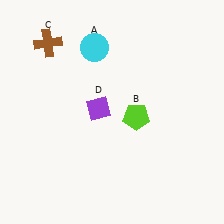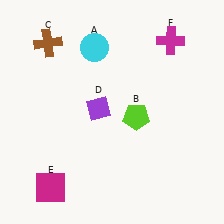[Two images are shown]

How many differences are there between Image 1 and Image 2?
There are 2 differences between the two images.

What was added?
A magenta square (E), a magenta cross (F) were added in Image 2.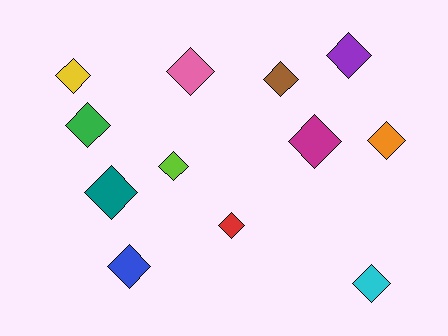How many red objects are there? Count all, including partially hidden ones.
There is 1 red object.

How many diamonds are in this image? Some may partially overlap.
There are 12 diamonds.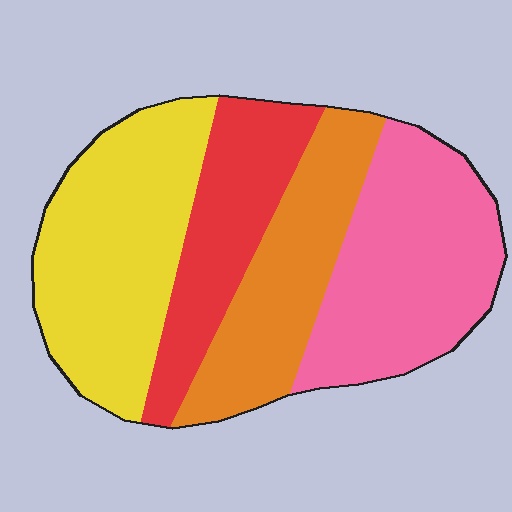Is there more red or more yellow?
Yellow.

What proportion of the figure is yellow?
Yellow covers 31% of the figure.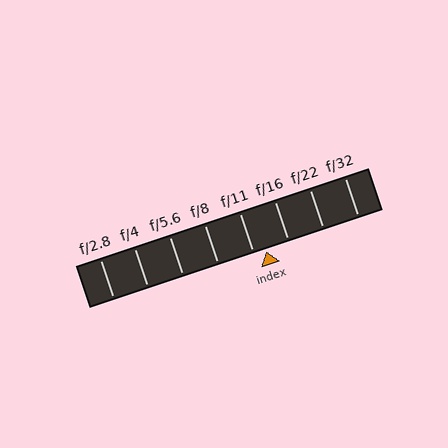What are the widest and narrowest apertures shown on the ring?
The widest aperture shown is f/2.8 and the narrowest is f/32.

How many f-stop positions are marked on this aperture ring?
There are 8 f-stop positions marked.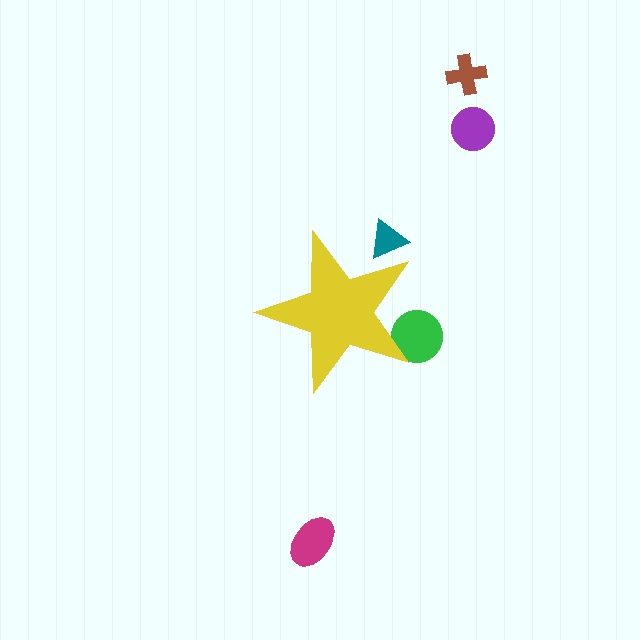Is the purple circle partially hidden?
No, the purple circle is fully visible.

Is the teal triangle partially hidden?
Yes, the teal triangle is partially hidden behind the yellow star.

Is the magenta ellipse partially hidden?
No, the magenta ellipse is fully visible.